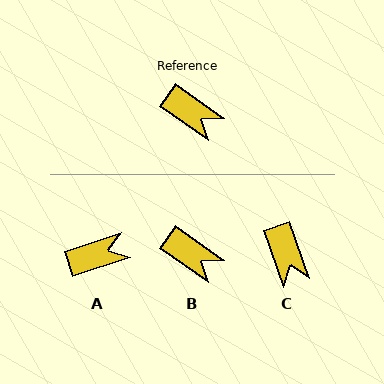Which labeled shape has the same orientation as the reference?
B.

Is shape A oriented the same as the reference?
No, it is off by about 53 degrees.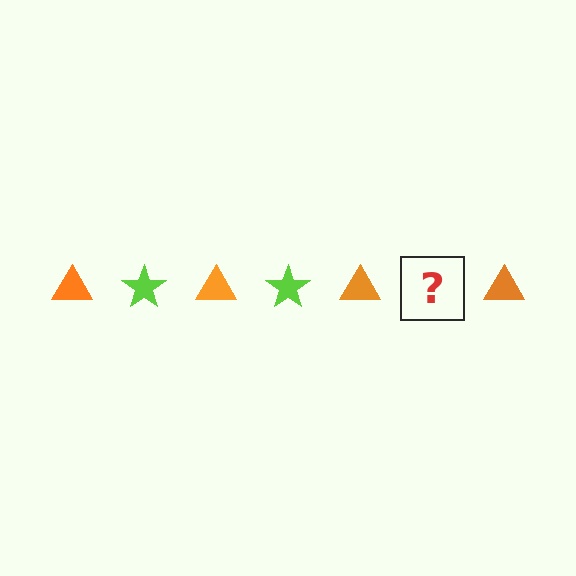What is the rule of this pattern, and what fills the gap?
The rule is that the pattern alternates between orange triangle and lime star. The gap should be filled with a lime star.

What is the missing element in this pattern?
The missing element is a lime star.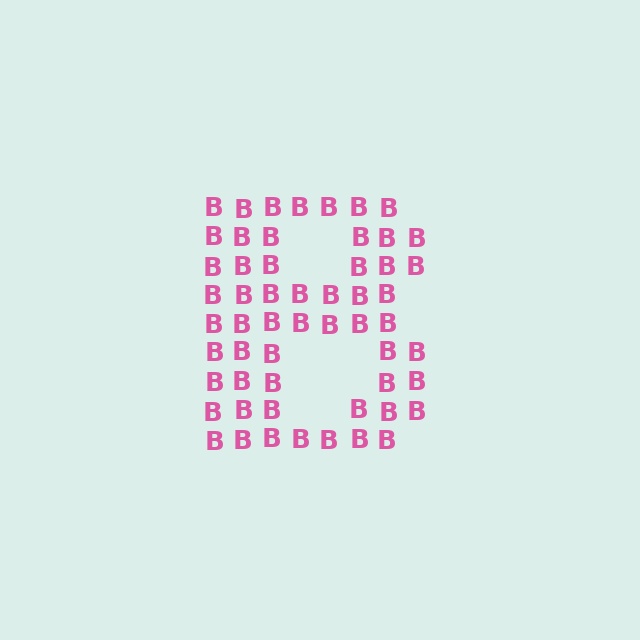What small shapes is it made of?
It is made of small letter B's.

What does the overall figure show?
The overall figure shows the letter B.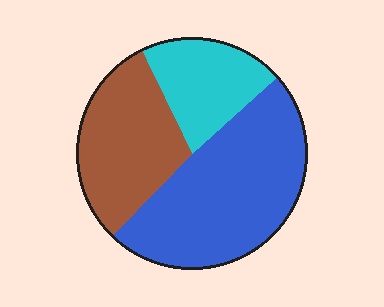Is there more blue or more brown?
Blue.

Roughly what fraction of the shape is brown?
Brown takes up about one third (1/3) of the shape.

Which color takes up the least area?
Cyan, at roughly 20%.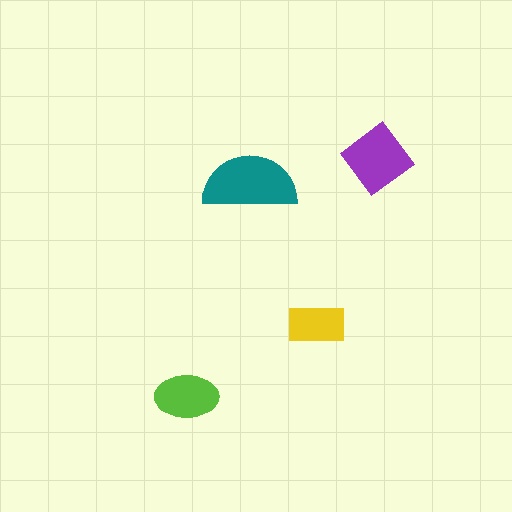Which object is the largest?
The teal semicircle.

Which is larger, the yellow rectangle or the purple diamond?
The purple diamond.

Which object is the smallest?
The yellow rectangle.